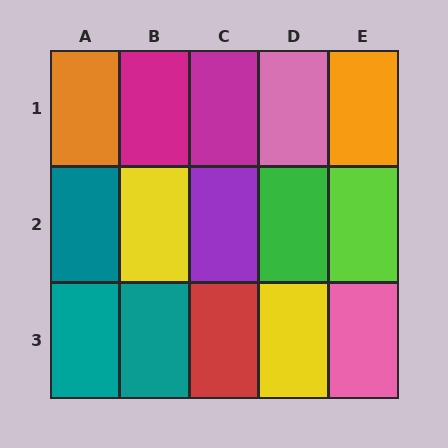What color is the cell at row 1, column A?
Orange.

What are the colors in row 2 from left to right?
Teal, yellow, purple, green, lime.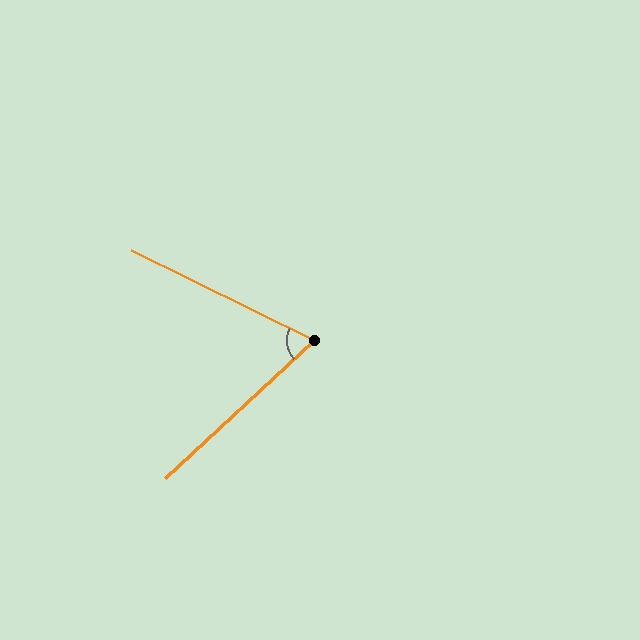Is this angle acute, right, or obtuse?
It is acute.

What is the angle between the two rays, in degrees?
Approximately 69 degrees.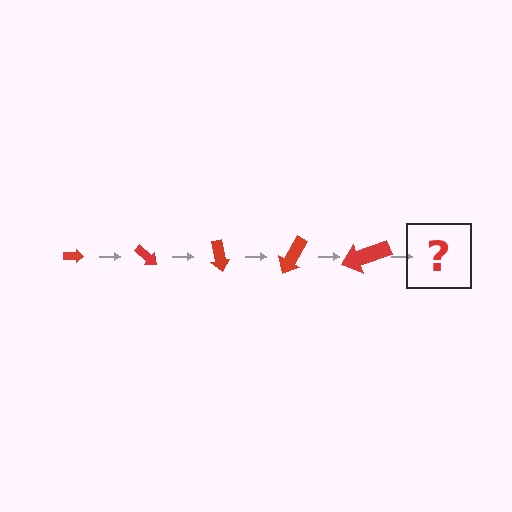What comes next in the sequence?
The next element should be an arrow, larger than the previous one and rotated 200 degrees from the start.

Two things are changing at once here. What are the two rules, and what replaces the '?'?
The two rules are that the arrow grows larger each step and it rotates 40 degrees each step. The '?' should be an arrow, larger than the previous one and rotated 200 degrees from the start.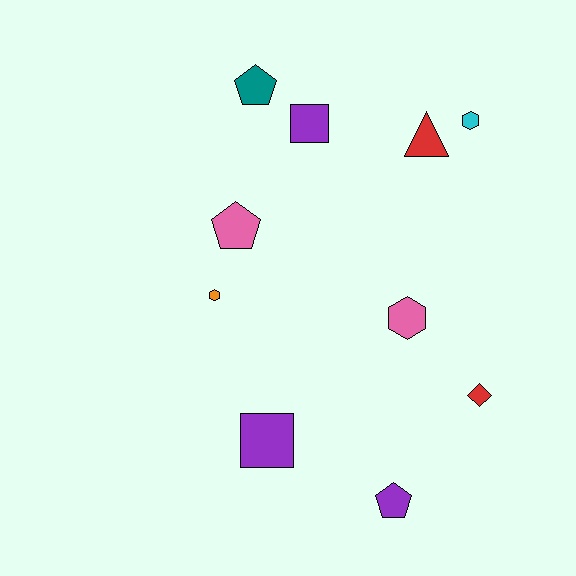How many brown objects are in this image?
There are no brown objects.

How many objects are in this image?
There are 10 objects.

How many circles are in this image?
There are no circles.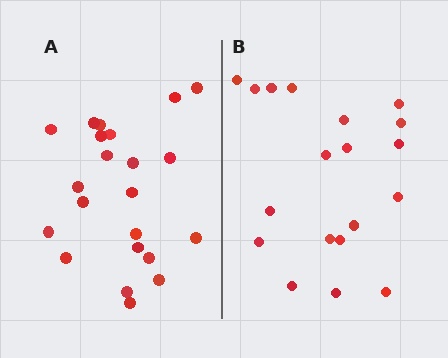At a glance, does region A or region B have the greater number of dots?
Region A (the left region) has more dots.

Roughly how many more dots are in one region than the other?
Region A has just a few more — roughly 2 or 3 more dots than region B.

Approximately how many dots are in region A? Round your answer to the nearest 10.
About 20 dots. (The exact count is 22, which rounds to 20.)